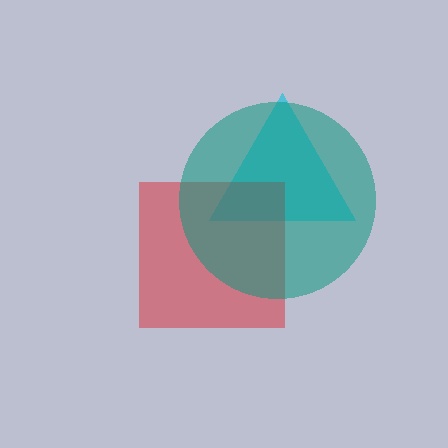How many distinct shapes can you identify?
There are 3 distinct shapes: a cyan triangle, a red square, a teal circle.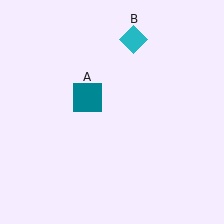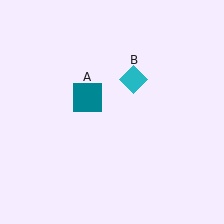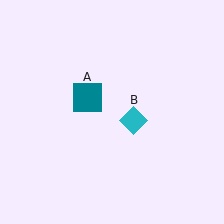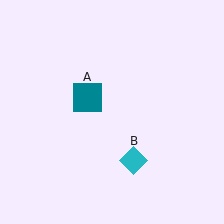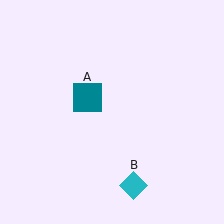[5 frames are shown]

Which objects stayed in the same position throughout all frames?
Teal square (object A) remained stationary.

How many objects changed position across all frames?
1 object changed position: cyan diamond (object B).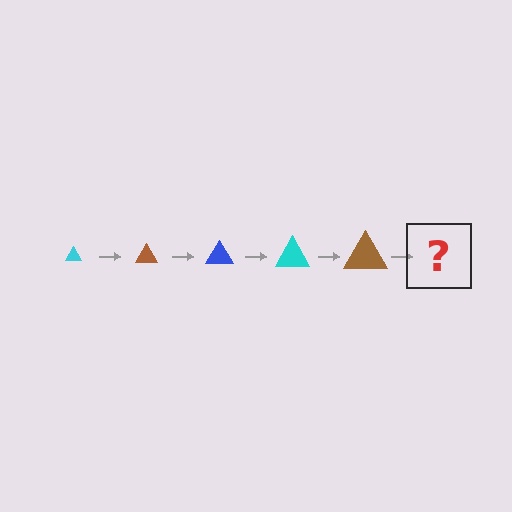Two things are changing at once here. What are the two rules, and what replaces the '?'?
The two rules are that the triangle grows larger each step and the color cycles through cyan, brown, and blue. The '?' should be a blue triangle, larger than the previous one.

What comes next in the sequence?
The next element should be a blue triangle, larger than the previous one.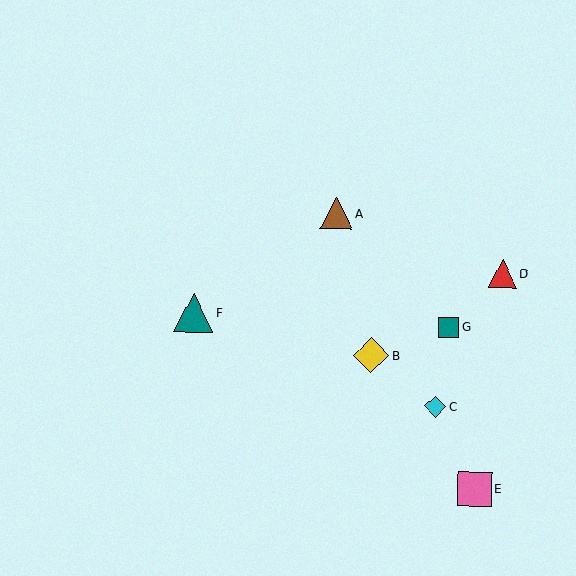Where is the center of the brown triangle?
The center of the brown triangle is at (336, 213).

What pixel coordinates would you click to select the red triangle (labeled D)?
Click at (503, 274) to select the red triangle D.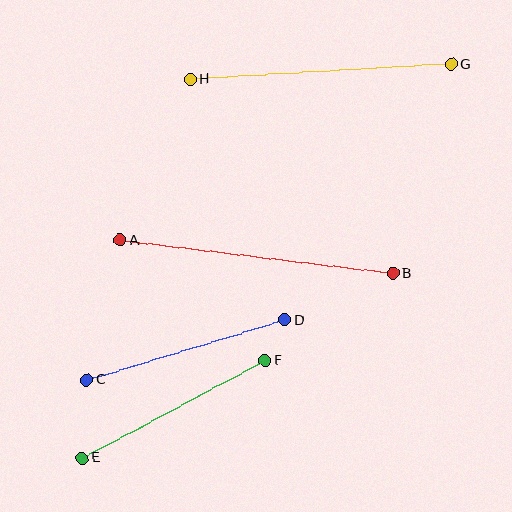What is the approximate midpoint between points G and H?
The midpoint is at approximately (321, 72) pixels.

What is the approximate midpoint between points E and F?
The midpoint is at approximately (174, 409) pixels.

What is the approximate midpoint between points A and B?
The midpoint is at approximately (257, 257) pixels.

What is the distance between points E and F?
The distance is approximately 207 pixels.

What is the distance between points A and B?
The distance is approximately 275 pixels.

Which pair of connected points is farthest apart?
Points A and B are farthest apart.